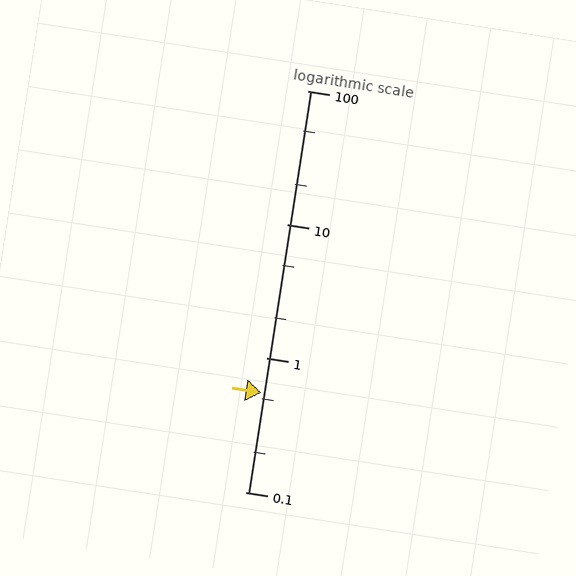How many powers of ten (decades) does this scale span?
The scale spans 3 decades, from 0.1 to 100.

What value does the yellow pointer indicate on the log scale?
The pointer indicates approximately 0.55.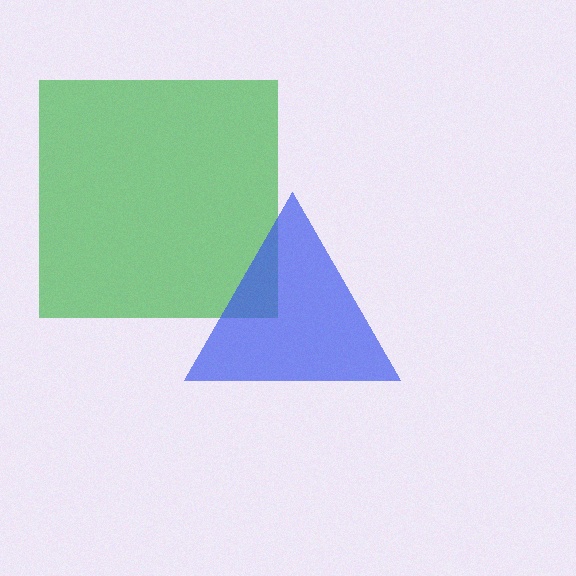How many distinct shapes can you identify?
There are 2 distinct shapes: a green square, a blue triangle.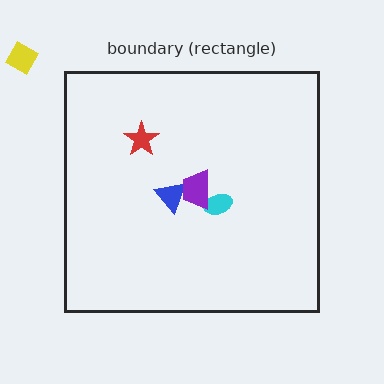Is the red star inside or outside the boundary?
Inside.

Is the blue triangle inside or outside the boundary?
Inside.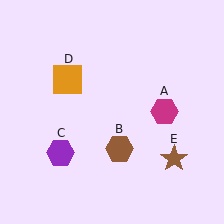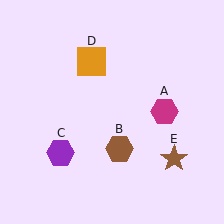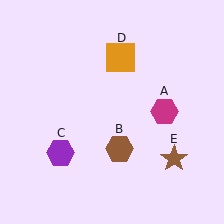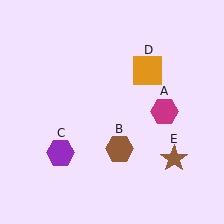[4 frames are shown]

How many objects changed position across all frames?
1 object changed position: orange square (object D).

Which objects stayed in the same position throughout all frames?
Magenta hexagon (object A) and brown hexagon (object B) and purple hexagon (object C) and brown star (object E) remained stationary.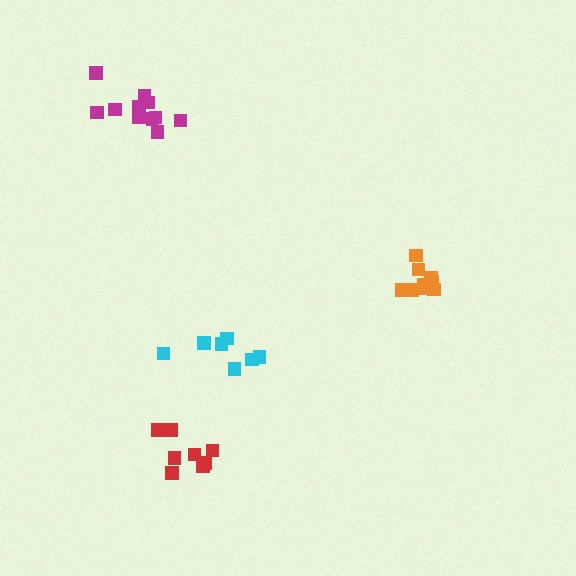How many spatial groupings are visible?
There are 4 spatial groupings.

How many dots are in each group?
Group 1: 7 dots, Group 2: 11 dots, Group 3: 8 dots, Group 4: 10 dots (36 total).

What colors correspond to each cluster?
The clusters are colored: cyan, magenta, red, orange.